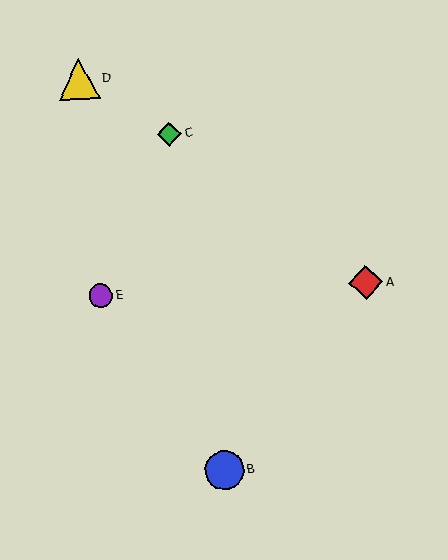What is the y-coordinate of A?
Object A is at y≈282.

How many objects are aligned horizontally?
2 objects (A, E) are aligned horizontally.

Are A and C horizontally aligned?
No, A is at y≈282 and C is at y≈134.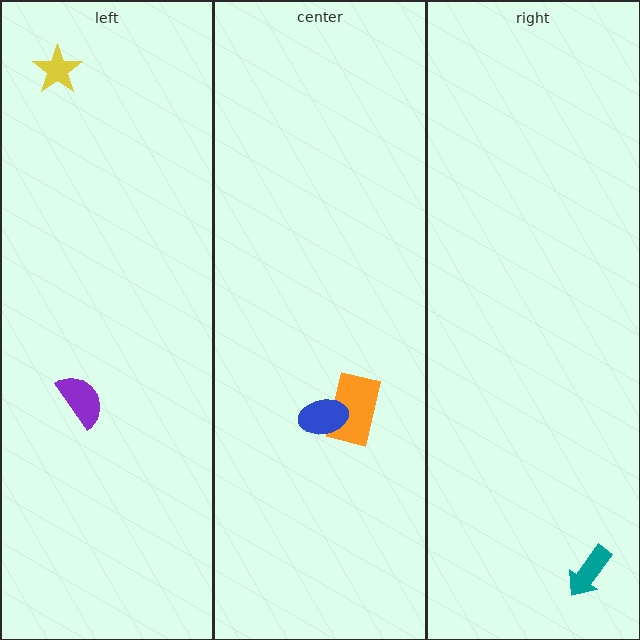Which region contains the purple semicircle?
The left region.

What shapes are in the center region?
The orange rectangle, the blue ellipse.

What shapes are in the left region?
The purple semicircle, the yellow star.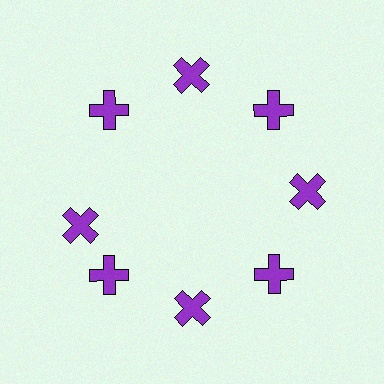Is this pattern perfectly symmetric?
No. The 8 purple crosses are arranged in a ring, but one element near the 9 o'clock position is rotated out of alignment along the ring, breaking the 8-fold rotational symmetry.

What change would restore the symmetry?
The symmetry would be restored by rotating it back into even spacing with its neighbors so that all 8 crosses sit at equal angles and equal distance from the center.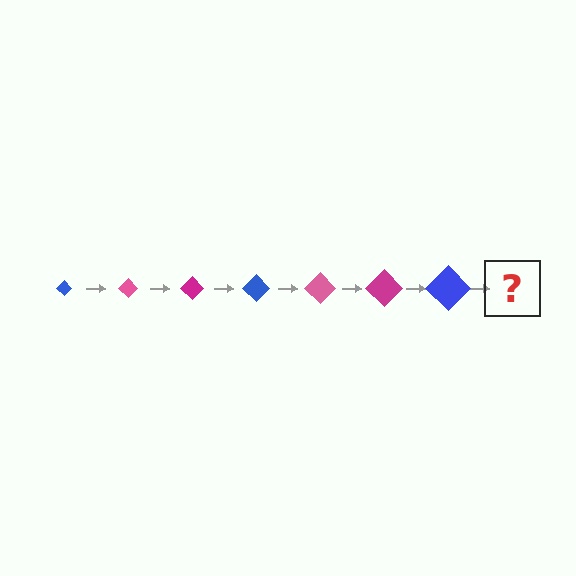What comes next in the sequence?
The next element should be a pink diamond, larger than the previous one.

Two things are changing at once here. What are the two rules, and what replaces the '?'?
The two rules are that the diamond grows larger each step and the color cycles through blue, pink, and magenta. The '?' should be a pink diamond, larger than the previous one.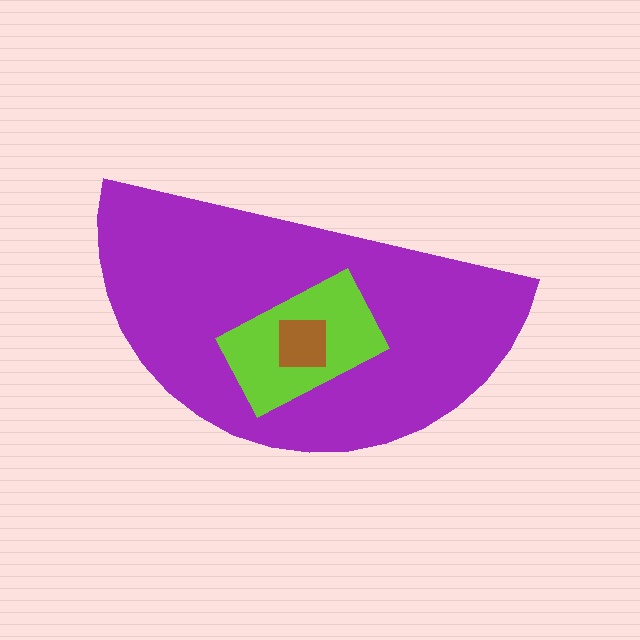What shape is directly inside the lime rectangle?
The brown square.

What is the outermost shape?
The purple semicircle.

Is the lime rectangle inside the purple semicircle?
Yes.